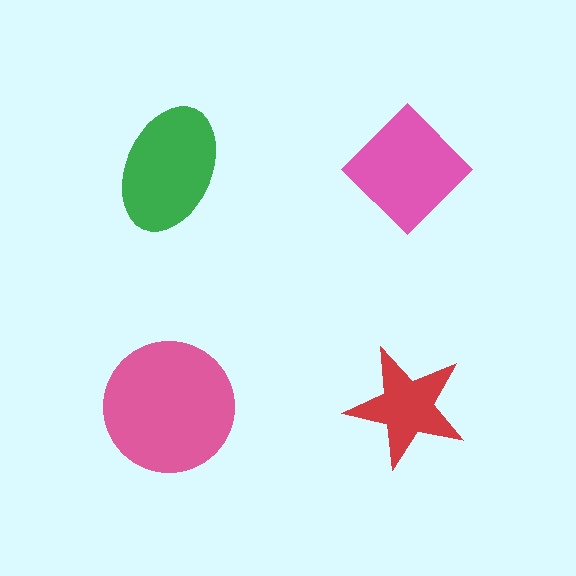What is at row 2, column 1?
A pink circle.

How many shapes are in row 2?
2 shapes.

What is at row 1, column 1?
A green ellipse.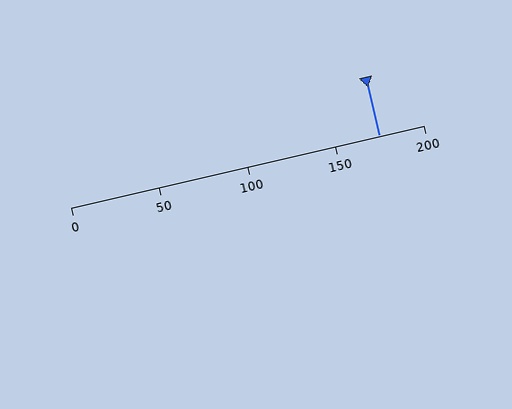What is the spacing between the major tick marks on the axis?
The major ticks are spaced 50 apart.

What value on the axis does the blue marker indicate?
The marker indicates approximately 175.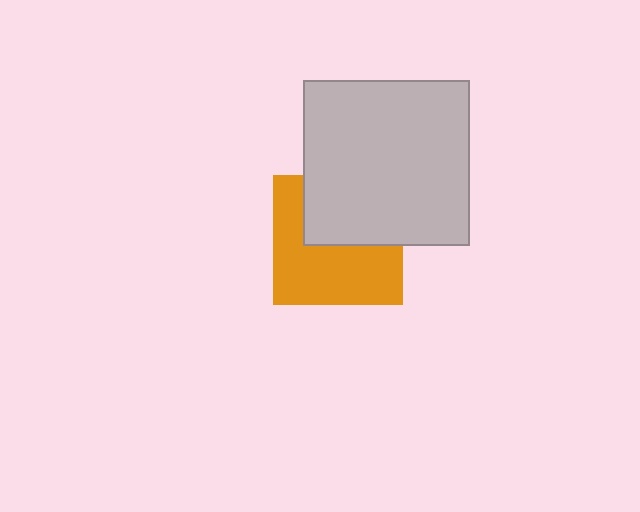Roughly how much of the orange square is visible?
About half of it is visible (roughly 59%).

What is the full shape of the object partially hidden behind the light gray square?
The partially hidden object is an orange square.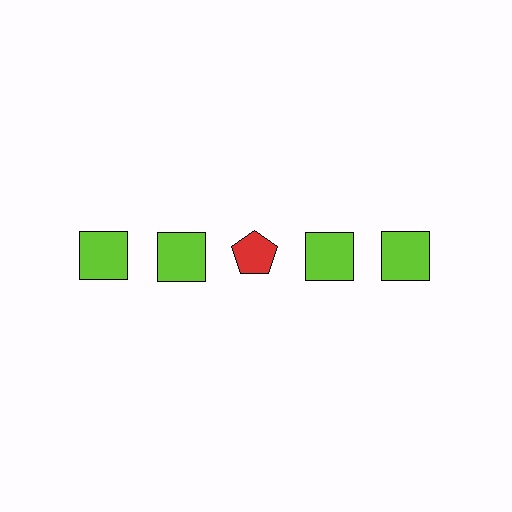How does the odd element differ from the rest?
It differs in both color (red instead of lime) and shape (pentagon instead of square).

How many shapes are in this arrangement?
There are 5 shapes arranged in a grid pattern.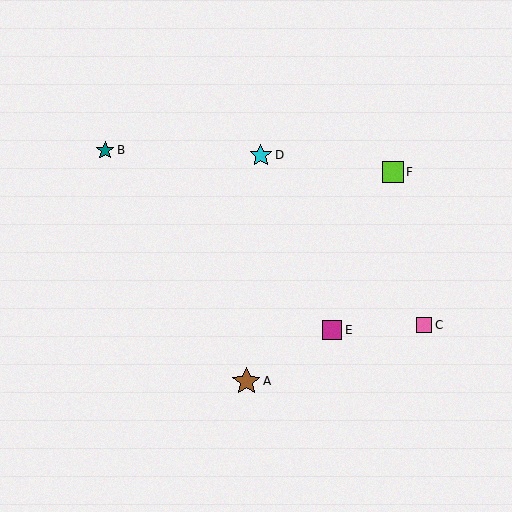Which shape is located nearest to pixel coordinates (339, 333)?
The magenta square (labeled E) at (332, 330) is nearest to that location.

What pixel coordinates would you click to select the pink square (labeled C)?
Click at (424, 325) to select the pink square C.